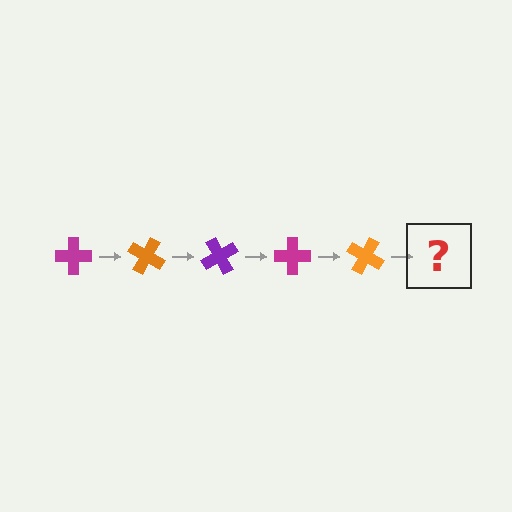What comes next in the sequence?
The next element should be a purple cross, rotated 150 degrees from the start.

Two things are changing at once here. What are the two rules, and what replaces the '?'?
The two rules are that it rotates 30 degrees each step and the color cycles through magenta, orange, and purple. The '?' should be a purple cross, rotated 150 degrees from the start.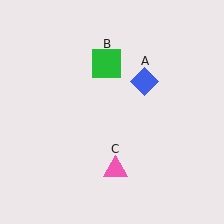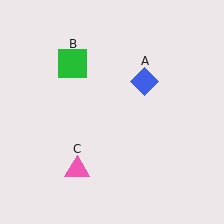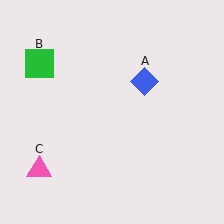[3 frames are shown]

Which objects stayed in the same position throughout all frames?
Blue diamond (object A) remained stationary.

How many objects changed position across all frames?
2 objects changed position: green square (object B), pink triangle (object C).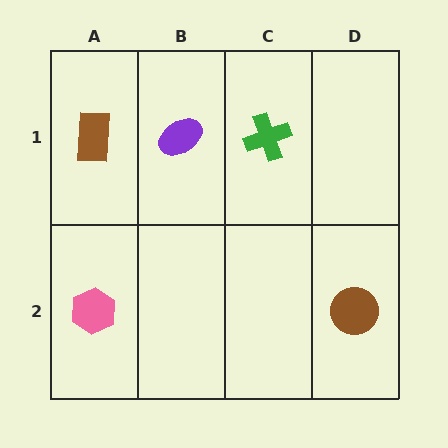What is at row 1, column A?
A brown rectangle.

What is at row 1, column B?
A purple ellipse.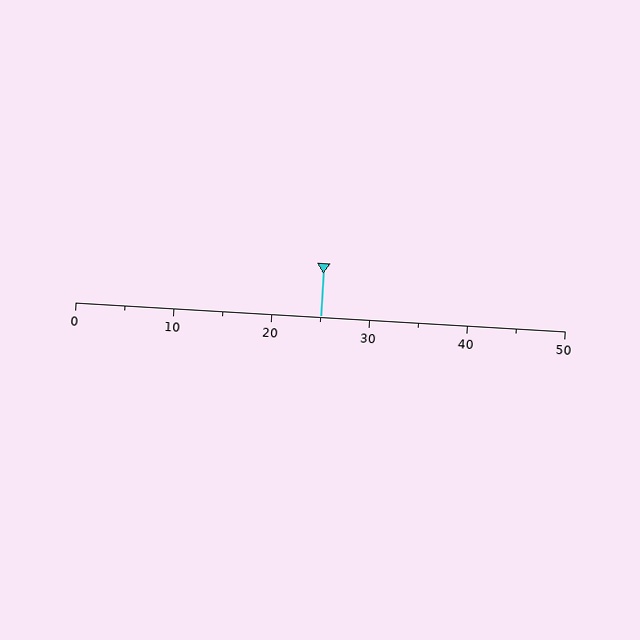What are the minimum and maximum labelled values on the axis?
The axis runs from 0 to 50.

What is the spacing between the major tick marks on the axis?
The major ticks are spaced 10 apart.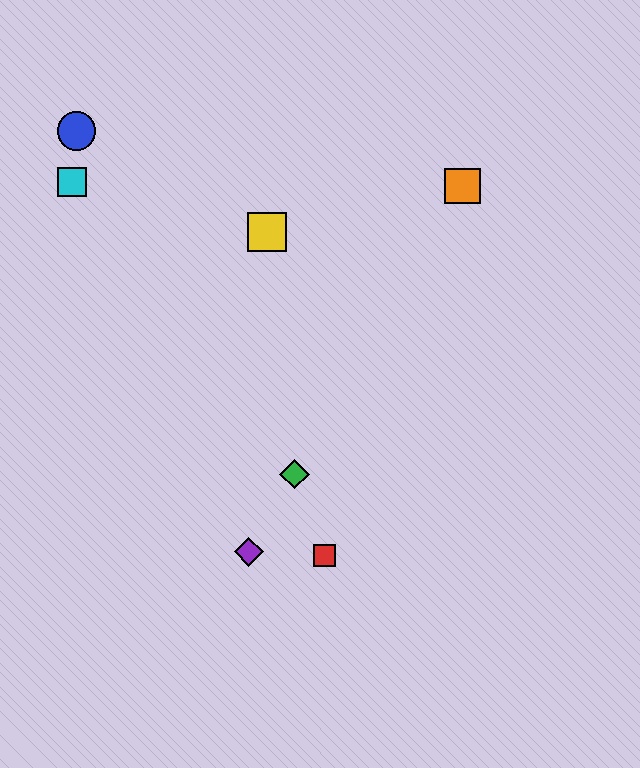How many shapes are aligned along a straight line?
3 shapes (the green diamond, the purple diamond, the orange square) are aligned along a straight line.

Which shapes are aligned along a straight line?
The green diamond, the purple diamond, the orange square are aligned along a straight line.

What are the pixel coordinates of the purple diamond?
The purple diamond is at (249, 552).